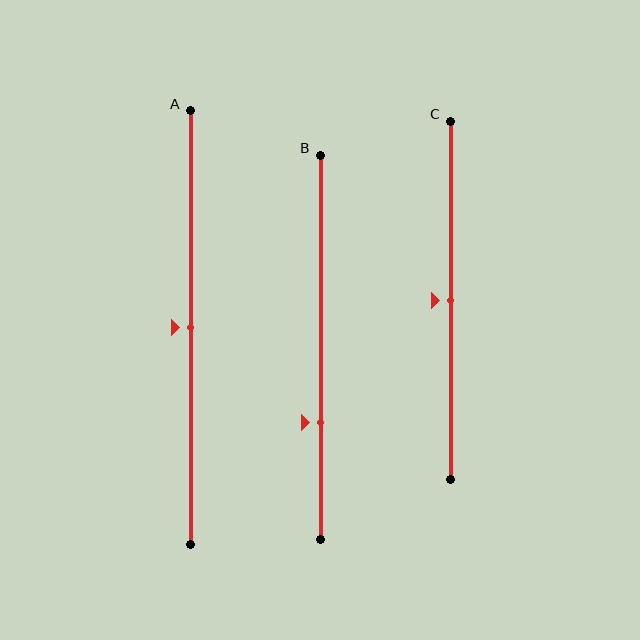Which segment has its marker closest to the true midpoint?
Segment A has its marker closest to the true midpoint.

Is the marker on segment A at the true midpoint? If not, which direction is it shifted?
Yes, the marker on segment A is at the true midpoint.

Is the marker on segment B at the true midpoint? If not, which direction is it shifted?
No, the marker on segment B is shifted downward by about 20% of the segment length.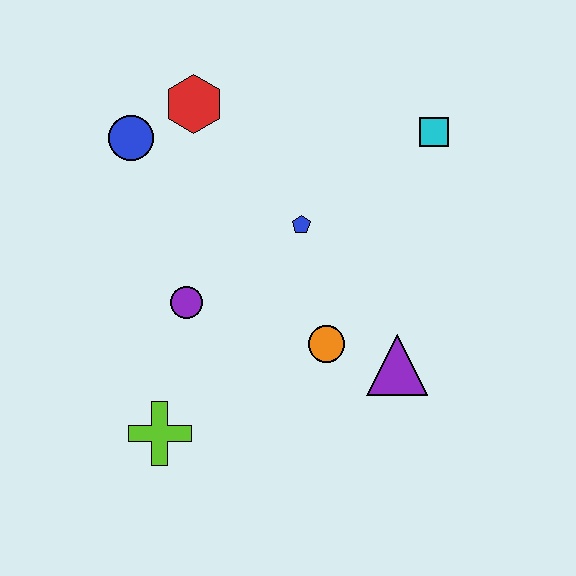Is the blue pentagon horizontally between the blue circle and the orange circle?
Yes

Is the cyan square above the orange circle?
Yes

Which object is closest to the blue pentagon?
The orange circle is closest to the blue pentagon.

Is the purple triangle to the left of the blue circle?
No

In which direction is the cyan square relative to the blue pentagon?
The cyan square is to the right of the blue pentagon.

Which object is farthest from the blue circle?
The purple triangle is farthest from the blue circle.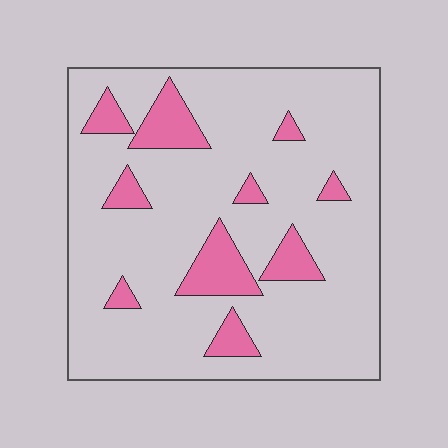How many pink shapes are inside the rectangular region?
10.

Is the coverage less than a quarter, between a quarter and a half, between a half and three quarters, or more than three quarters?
Less than a quarter.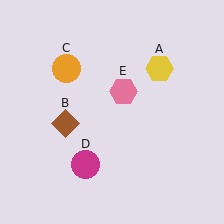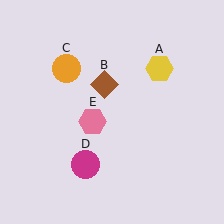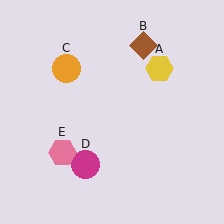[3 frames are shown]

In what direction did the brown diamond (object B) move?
The brown diamond (object B) moved up and to the right.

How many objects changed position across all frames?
2 objects changed position: brown diamond (object B), pink hexagon (object E).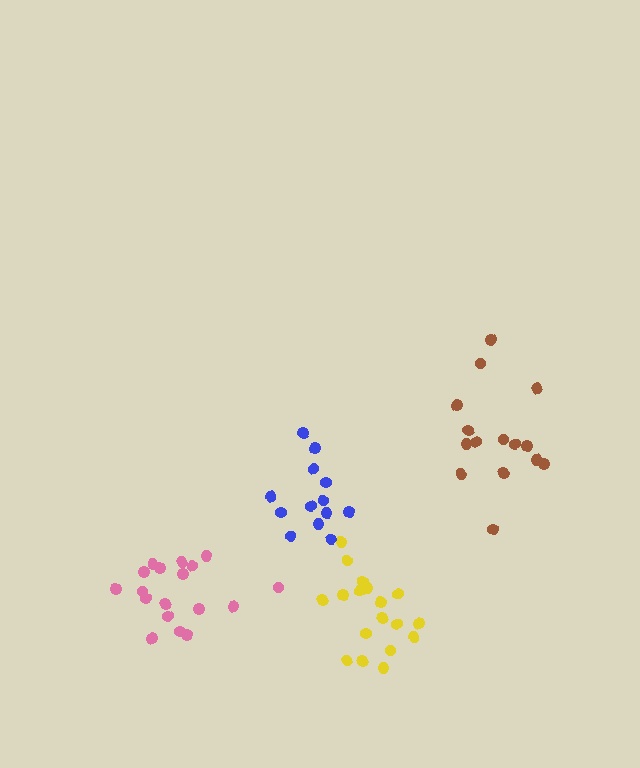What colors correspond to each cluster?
The clusters are colored: pink, yellow, brown, blue.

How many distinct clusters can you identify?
There are 4 distinct clusters.